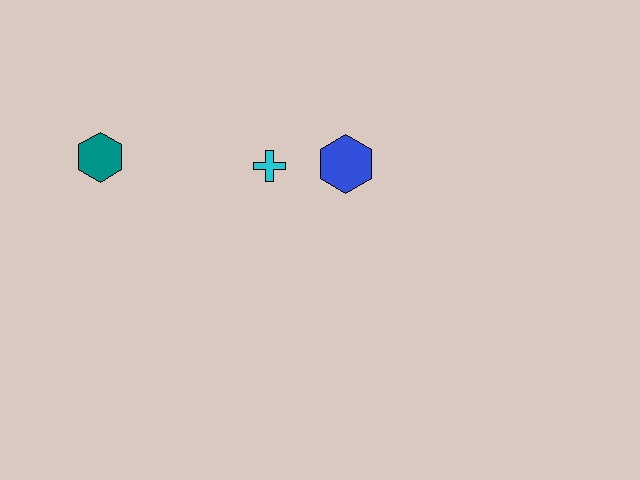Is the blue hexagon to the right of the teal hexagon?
Yes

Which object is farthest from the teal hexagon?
The blue hexagon is farthest from the teal hexagon.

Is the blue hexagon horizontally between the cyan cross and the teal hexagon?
No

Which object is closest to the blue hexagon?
The cyan cross is closest to the blue hexagon.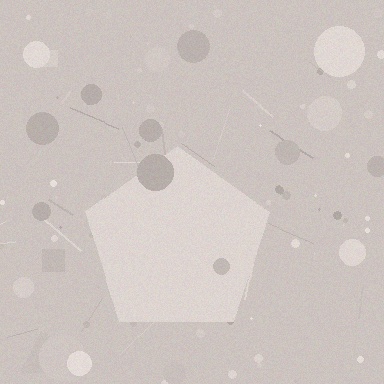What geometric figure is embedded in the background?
A pentagon is embedded in the background.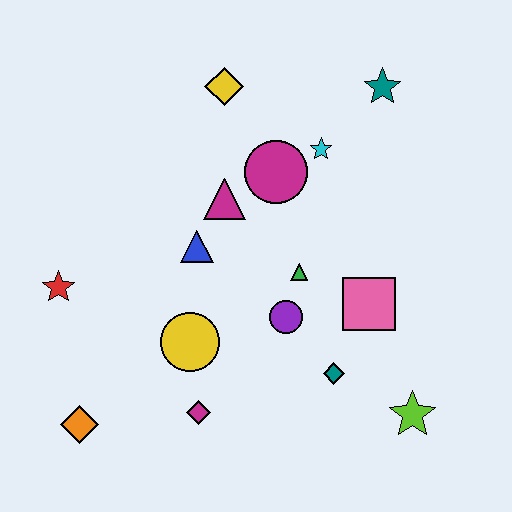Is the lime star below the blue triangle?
Yes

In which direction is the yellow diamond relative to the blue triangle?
The yellow diamond is above the blue triangle.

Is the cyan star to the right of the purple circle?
Yes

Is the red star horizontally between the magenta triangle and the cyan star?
No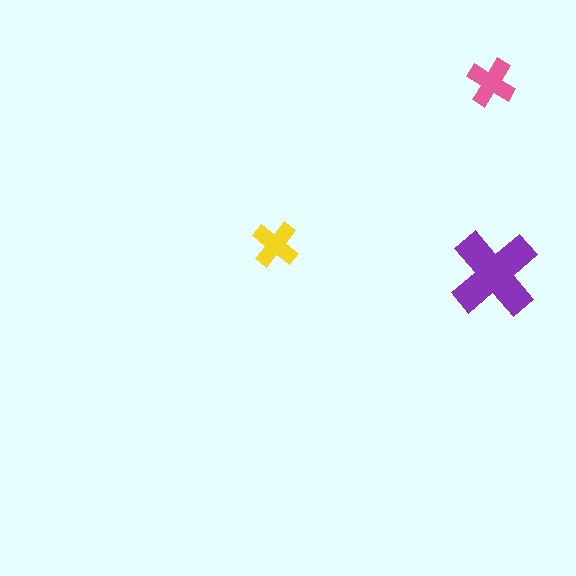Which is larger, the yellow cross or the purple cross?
The purple one.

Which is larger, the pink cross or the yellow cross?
The pink one.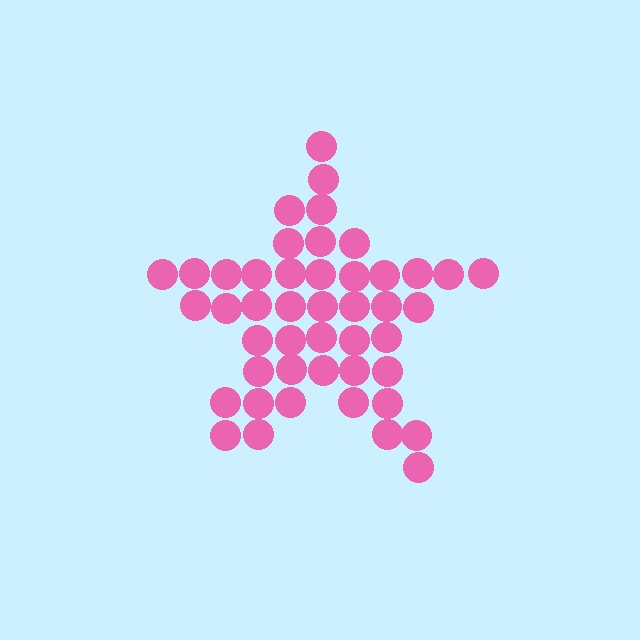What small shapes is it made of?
It is made of small circles.